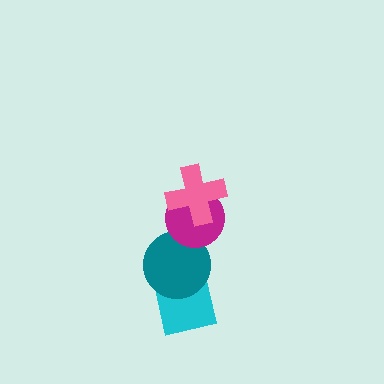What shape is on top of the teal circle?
The magenta circle is on top of the teal circle.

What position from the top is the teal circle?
The teal circle is 3rd from the top.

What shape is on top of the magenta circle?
The pink cross is on top of the magenta circle.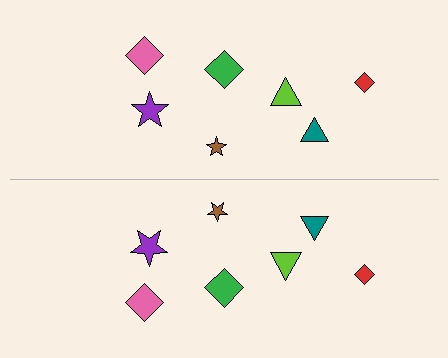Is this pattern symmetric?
Yes, this pattern has bilateral (reflection) symmetry.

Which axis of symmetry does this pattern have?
The pattern has a horizontal axis of symmetry running through the center of the image.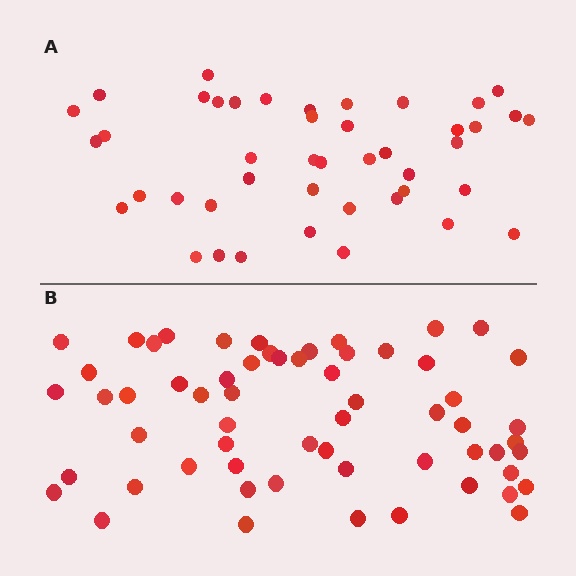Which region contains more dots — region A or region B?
Region B (the bottom region) has more dots.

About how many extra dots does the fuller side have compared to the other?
Region B has approximately 15 more dots than region A.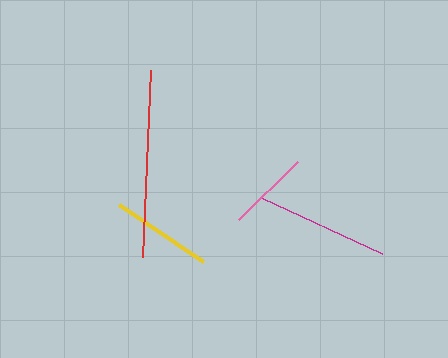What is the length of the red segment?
The red segment is approximately 187 pixels long.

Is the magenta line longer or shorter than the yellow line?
The magenta line is longer than the yellow line.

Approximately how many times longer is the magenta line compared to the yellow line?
The magenta line is approximately 1.3 times the length of the yellow line.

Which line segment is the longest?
The red line is the longest at approximately 187 pixels.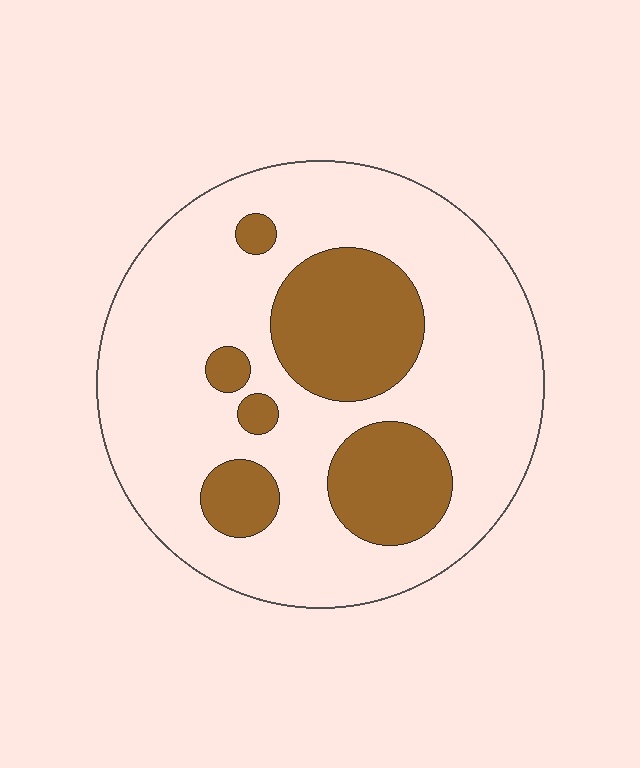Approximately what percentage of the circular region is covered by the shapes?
Approximately 25%.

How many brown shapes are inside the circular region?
6.